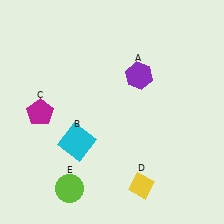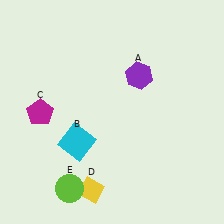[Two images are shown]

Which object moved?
The yellow diamond (D) moved left.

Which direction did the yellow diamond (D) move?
The yellow diamond (D) moved left.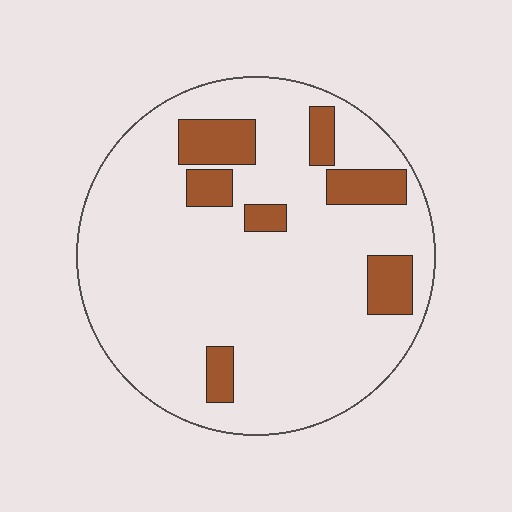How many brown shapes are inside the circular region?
7.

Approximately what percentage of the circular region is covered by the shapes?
Approximately 15%.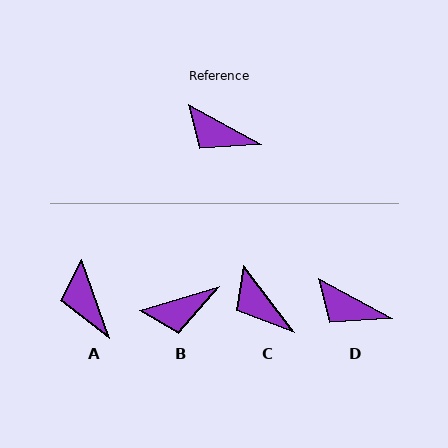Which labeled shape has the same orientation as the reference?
D.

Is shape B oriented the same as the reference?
No, it is off by about 45 degrees.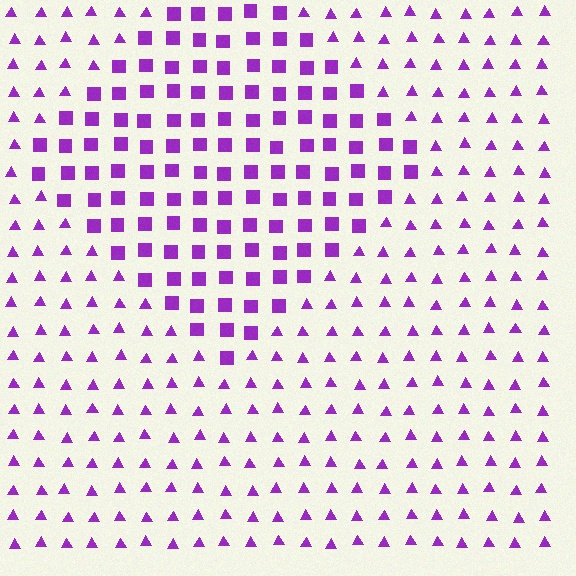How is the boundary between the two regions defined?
The boundary is defined by a change in element shape: squares inside vs. triangles outside. All elements share the same color and spacing.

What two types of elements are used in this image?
The image uses squares inside the diamond region and triangles outside it.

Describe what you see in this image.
The image is filled with small purple elements arranged in a uniform grid. A diamond-shaped region contains squares, while the surrounding area contains triangles. The boundary is defined purely by the change in element shape.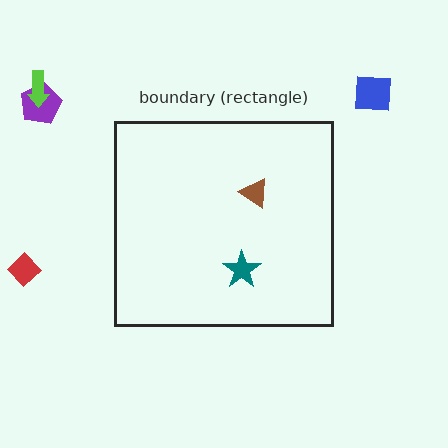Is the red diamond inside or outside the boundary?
Outside.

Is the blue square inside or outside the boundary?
Outside.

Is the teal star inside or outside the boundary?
Inside.